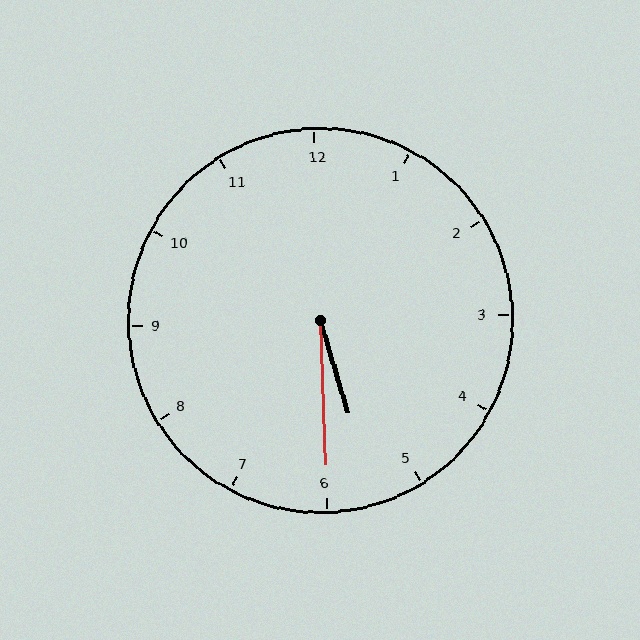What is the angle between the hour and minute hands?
Approximately 15 degrees.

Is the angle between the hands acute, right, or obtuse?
It is acute.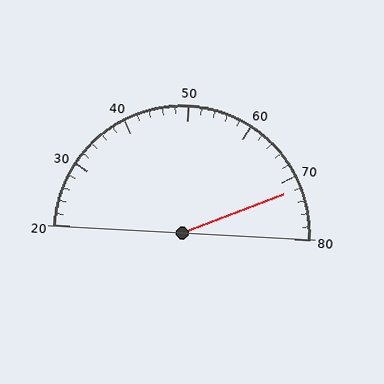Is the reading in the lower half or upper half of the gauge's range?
The reading is in the upper half of the range (20 to 80).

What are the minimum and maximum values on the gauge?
The gauge ranges from 20 to 80.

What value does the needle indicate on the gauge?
The needle indicates approximately 72.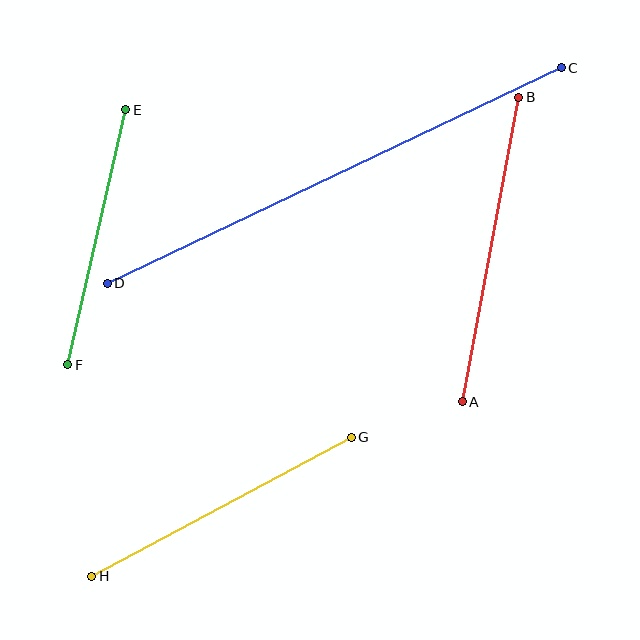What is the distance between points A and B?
The distance is approximately 309 pixels.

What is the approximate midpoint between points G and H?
The midpoint is at approximately (222, 507) pixels.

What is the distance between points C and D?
The distance is approximately 503 pixels.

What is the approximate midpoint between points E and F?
The midpoint is at approximately (97, 237) pixels.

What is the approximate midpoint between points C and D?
The midpoint is at approximately (334, 176) pixels.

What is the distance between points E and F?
The distance is approximately 261 pixels.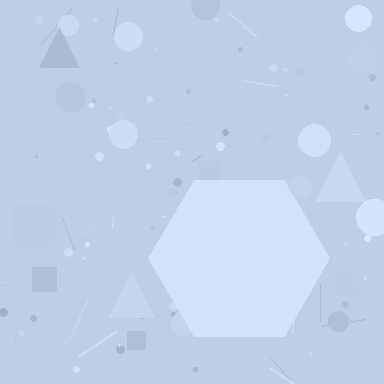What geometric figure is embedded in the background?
A hexagon is embedded in the background.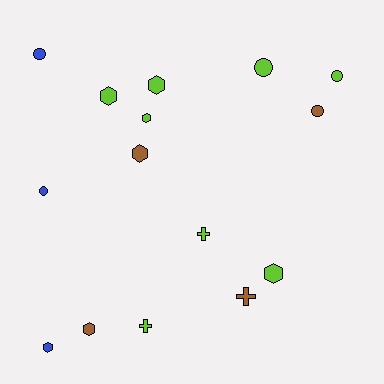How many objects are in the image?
There are 15 objects.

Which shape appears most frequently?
Hexagon, with 7 objects.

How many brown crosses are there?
There is 1 brown cross.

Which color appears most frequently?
Lime, with 8 objects.